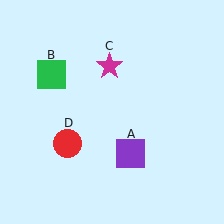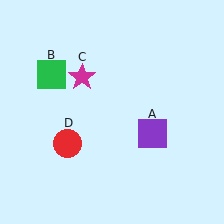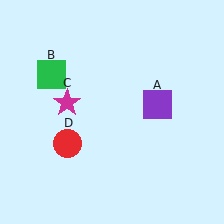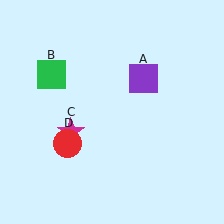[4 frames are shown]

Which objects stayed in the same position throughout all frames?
Green square (object B) and red circle (object D) remained stationary.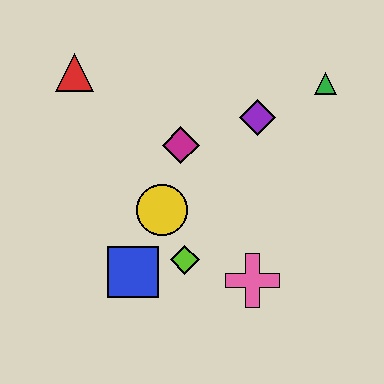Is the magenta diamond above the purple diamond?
No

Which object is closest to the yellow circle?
The lime diamond is closest to the yellow circle.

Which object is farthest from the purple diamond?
The blue square is farthest from the purple diamond.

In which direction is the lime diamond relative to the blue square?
The lime diamond is to the right of the blue square.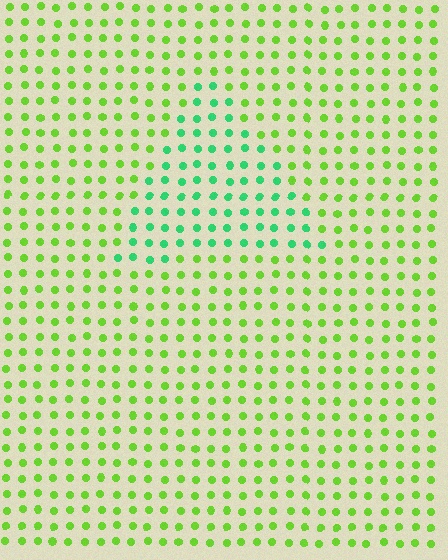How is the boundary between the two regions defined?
The boundary is defined purely by a slight shift in hue (about 45 degrees). Spacing, size, and orientation are identical on both sides.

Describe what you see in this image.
The image is filled with small lime elements in a uniform arrangement. A triangle-shaped region is visible where the elements are tinted to a slightly different hue, forming a subtle color boundary.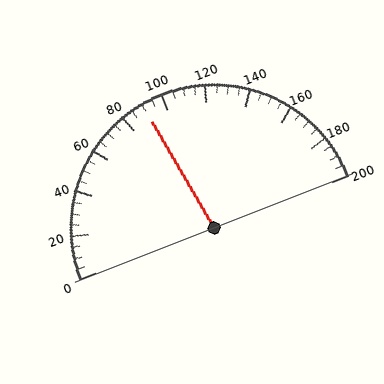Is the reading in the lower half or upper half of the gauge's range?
The reading is in the lower half of the range (0 to 200).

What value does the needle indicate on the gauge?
The needle indicates approximately 90.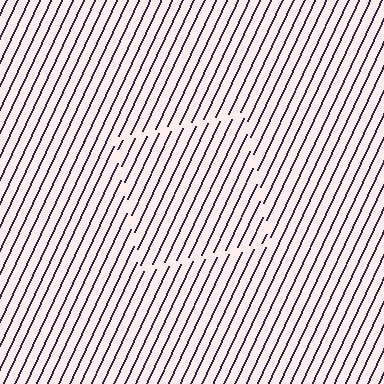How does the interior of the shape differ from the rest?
The interior of the shape contains the same grating, shifted by half a period — the contour is defined by the phase discontinuity where line-ends from the inner and outer gratings abut.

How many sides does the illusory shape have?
4 sides — the line-ends trace a square.